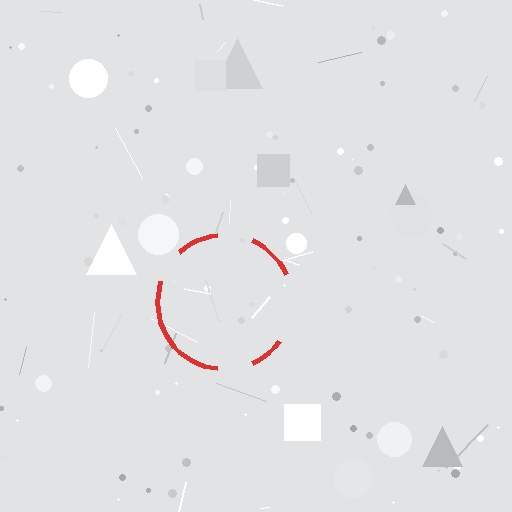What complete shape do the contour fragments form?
The contour fragments form a circle.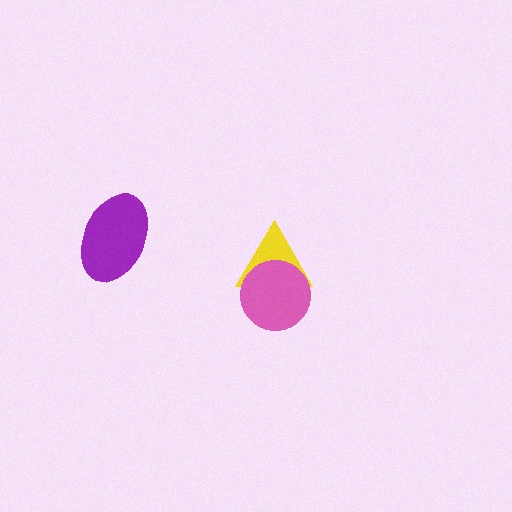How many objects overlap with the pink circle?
1 object overlaps with the pink circle.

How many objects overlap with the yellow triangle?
1 object overlaps with the yellow triangle.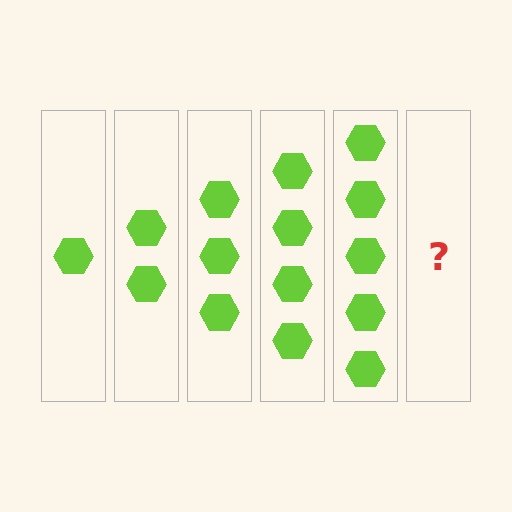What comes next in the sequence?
The next element should be 6 hexagons.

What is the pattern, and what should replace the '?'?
The pattern is that each step adds one more hexagon. The '?' should be 6 hexagons.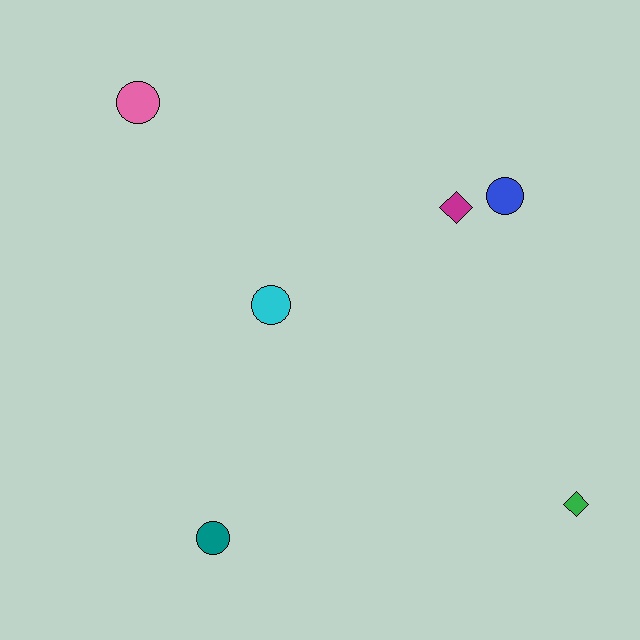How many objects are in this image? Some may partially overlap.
There are 6 objects.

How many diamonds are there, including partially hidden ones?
There are 2 diamonds.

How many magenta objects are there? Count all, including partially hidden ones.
There is 1 magenta object.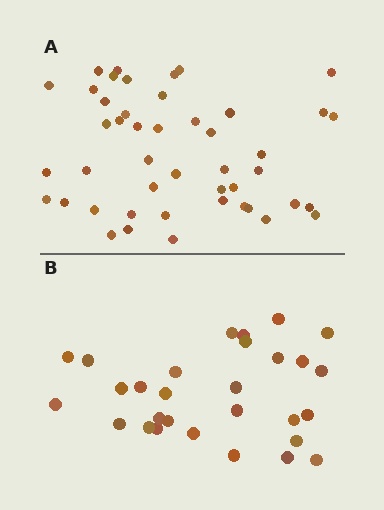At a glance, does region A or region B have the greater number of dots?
Region A (the top region) has more dots.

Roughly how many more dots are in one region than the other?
Region A has approximately 15 more dots than region B.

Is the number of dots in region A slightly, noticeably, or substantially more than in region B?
Region A has substantially more. The ratio is roughly 1.6 to 1.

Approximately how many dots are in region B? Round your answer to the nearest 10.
About 30 dots. (The exact count is 29, which rounds to 30.)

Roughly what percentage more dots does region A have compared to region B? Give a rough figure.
About 60% more.